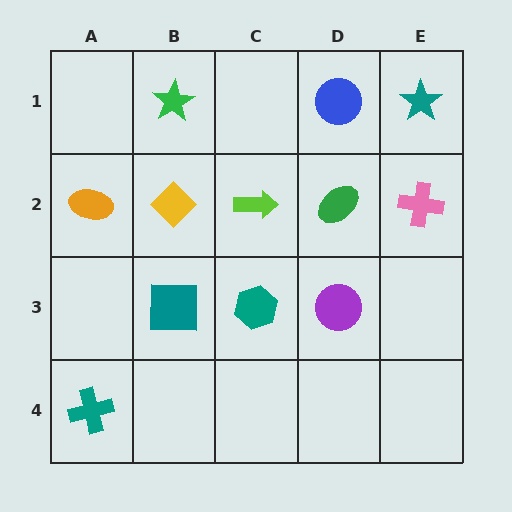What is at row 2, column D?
A green ellipse.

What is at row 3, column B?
A teal square.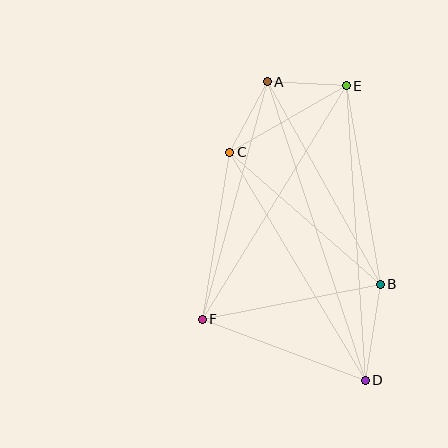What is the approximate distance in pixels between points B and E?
The distance between B and E is approximately 202 pixels.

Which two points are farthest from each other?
Points A and D are farthest from each other.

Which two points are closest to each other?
Points A and E are closest to each other.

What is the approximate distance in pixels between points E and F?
The distance between E and F is approximately 274 pixels.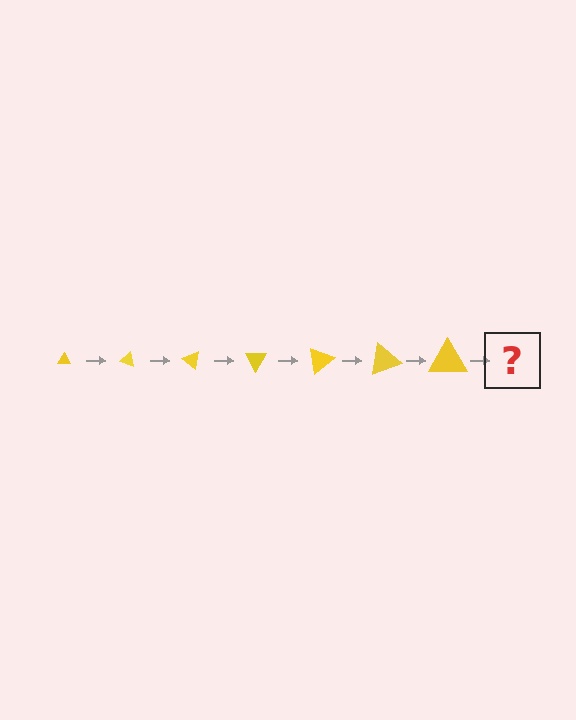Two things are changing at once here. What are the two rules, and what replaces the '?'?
The two rules are that the triangle grows larger each step and it rotates 20 degrees each step. The '?' should be a triangle, larger than the previous one and rotated 140 degrees from the start.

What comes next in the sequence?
The next element should be a triangle, larger than the previous one and rotated 140 degrees from the start.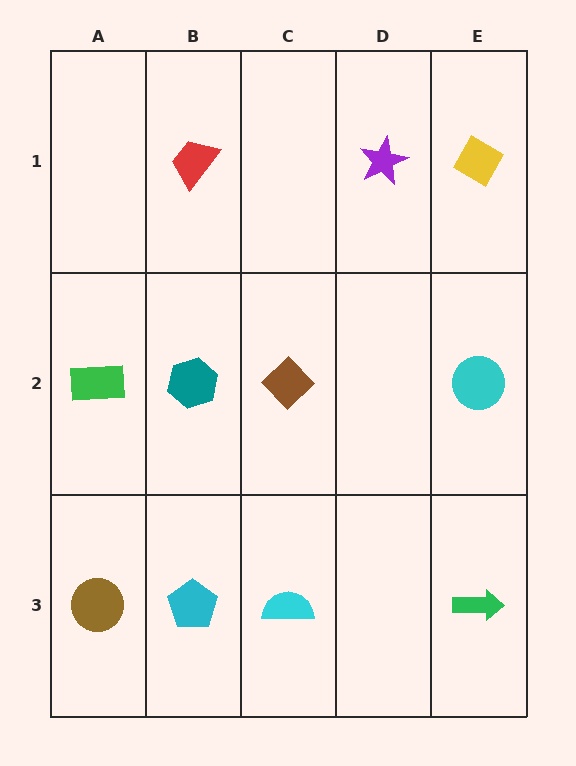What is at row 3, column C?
A cyan semicircle.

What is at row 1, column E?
A yellow diamond.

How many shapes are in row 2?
4 shapes.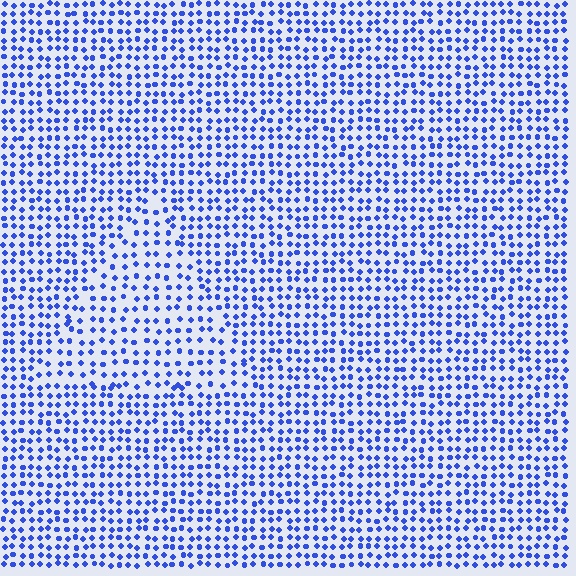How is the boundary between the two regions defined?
The boundary is defined by a change in element density (approximately 1.5x ratio). All elements are the same color, size, and shape.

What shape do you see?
I see a triangle.